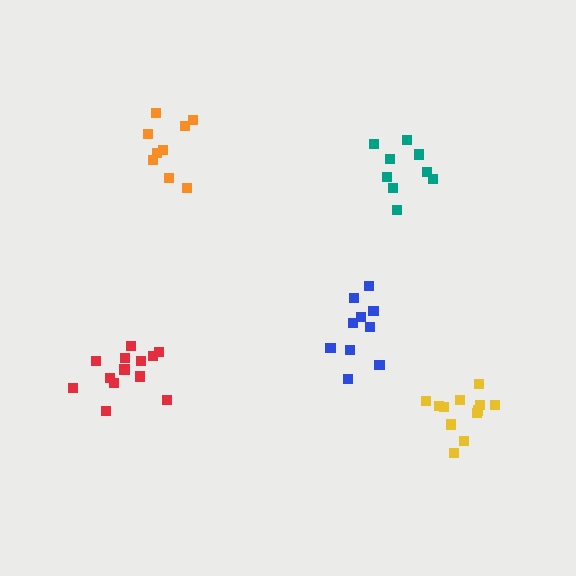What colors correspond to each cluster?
The clusters are colored: blue, yellow, red, orange, teal.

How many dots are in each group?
Group 1: 10 dots, Group 2: 12 dots, Group 3: 13 dots, Group 4: 9 dots, Group 5: 9 dots (53 total).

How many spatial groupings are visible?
There are 5 spatial groupings.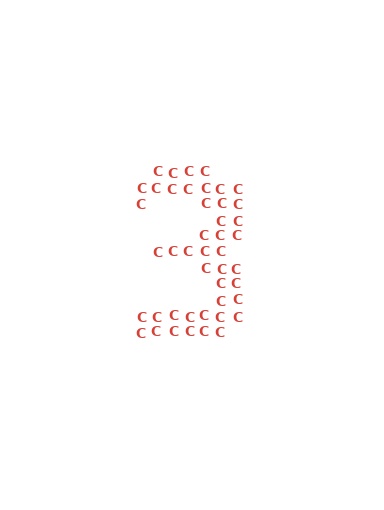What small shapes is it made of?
It is made of small letter C's.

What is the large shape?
The large shape is the digit 3.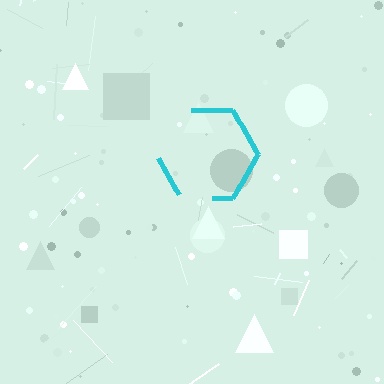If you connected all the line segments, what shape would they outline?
They would outline a hexagon.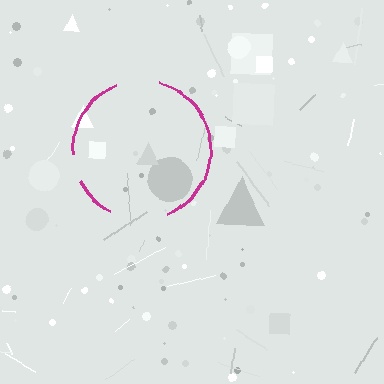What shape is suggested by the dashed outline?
The dashed outline suggests a circle.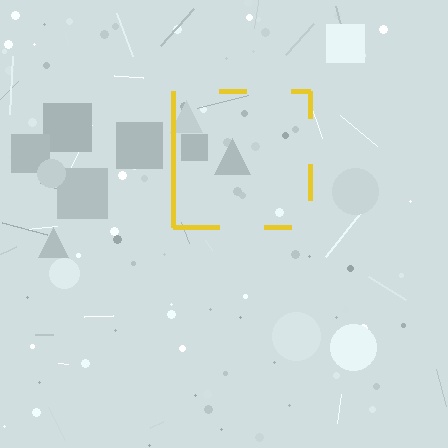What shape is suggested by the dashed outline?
The dashed outline suggests a square.